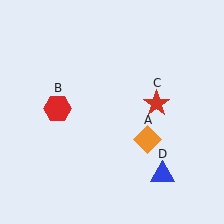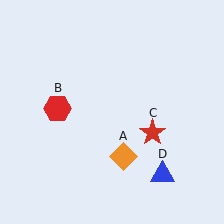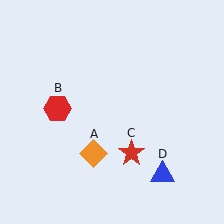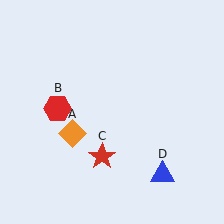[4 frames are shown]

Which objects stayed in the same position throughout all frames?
Red hexagon (object B) and blue triangle (object D) remained stationary.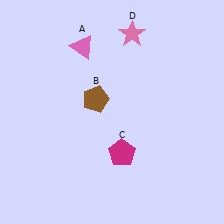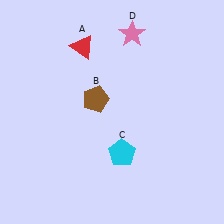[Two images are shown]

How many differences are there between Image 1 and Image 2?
There are 2 differences between the two images.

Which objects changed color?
A changed from pink to red. C changed from magenta to cyan.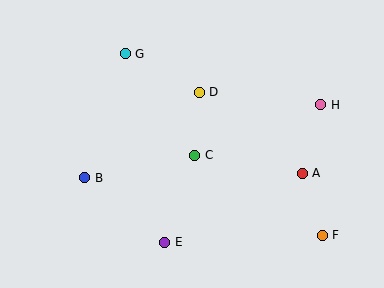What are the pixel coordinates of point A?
Point A is at (302, 173).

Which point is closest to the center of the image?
Point C at (195, 155) is closest to the center.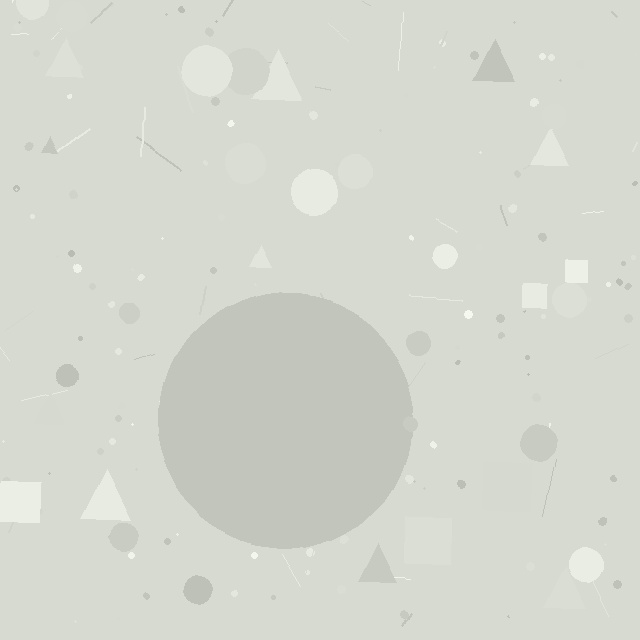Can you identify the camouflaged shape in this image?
The camouflaged shape is a circle.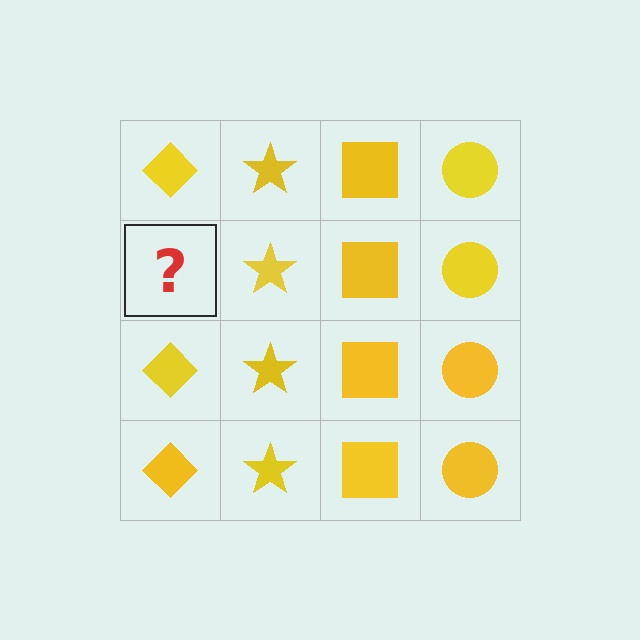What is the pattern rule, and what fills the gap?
The rule is that each column has a consistent shape. The gap should be filled with a yellow diamond.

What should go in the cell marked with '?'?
The missing cell should contain a yellow diamond.